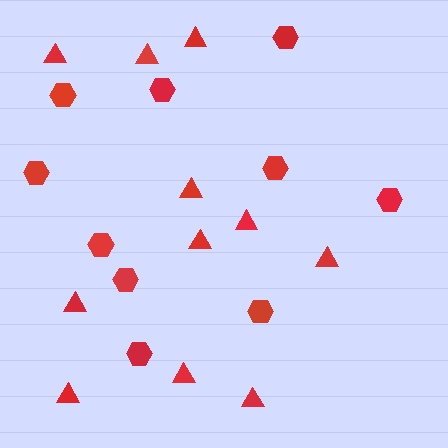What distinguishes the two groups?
There are 2 groups: one group of hexagons (10) and one group of triangles (11).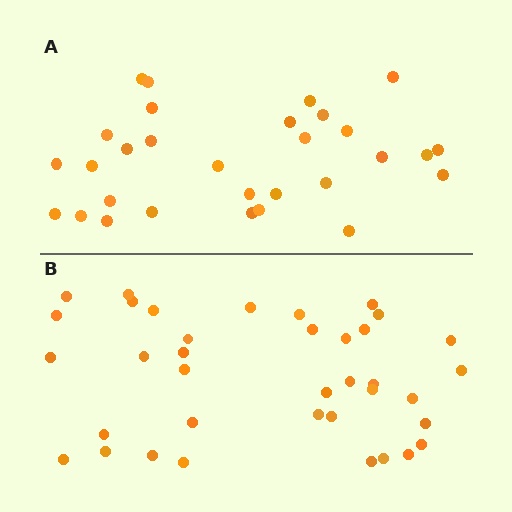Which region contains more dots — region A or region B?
Region B (the bottom region) has more dots.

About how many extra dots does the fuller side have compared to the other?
Region B has roughly 8 or so more dots than region A.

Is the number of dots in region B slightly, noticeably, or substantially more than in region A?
Region B has only slightly more — the two regions are fairly close. The ratio is roughly 1.2 to 1.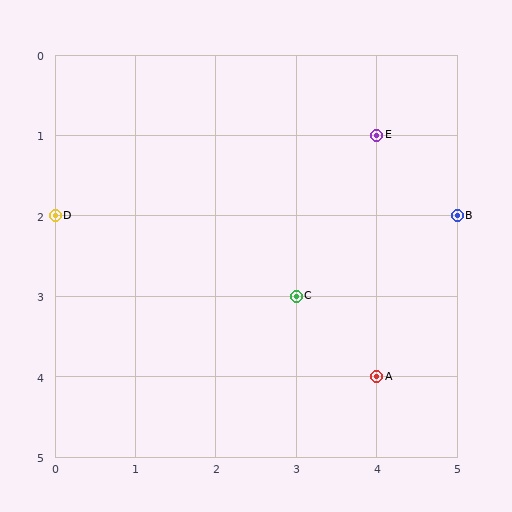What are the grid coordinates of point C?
Point C is at grid coordinates (3, 3).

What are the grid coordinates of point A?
Point A is at grid coordinates (4, 4).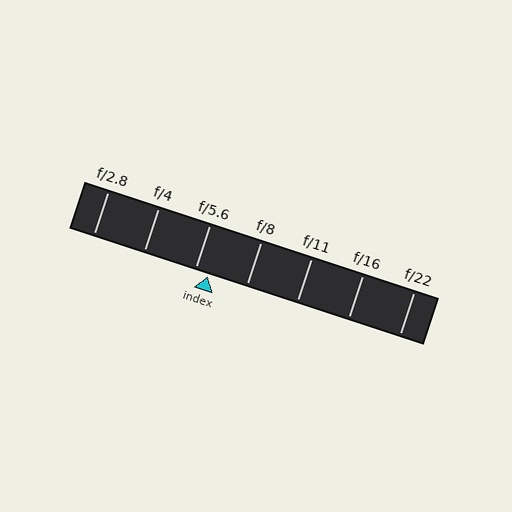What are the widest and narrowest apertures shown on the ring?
The widest aperture shown is f/2.8 and the narrowest is f/22.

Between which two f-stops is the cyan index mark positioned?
The index mark is between f/5.6 and f/8.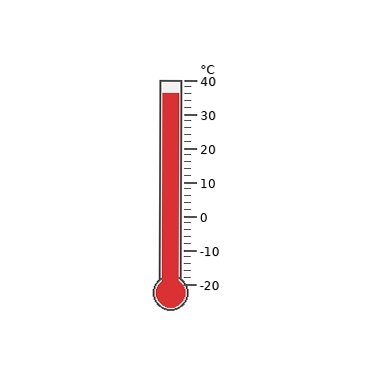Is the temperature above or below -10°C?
The temperature is above -10°C.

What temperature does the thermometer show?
The thermometer shows approximately 36°C.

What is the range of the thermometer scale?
The thermometer scale ranges from -20°C to 40°C.